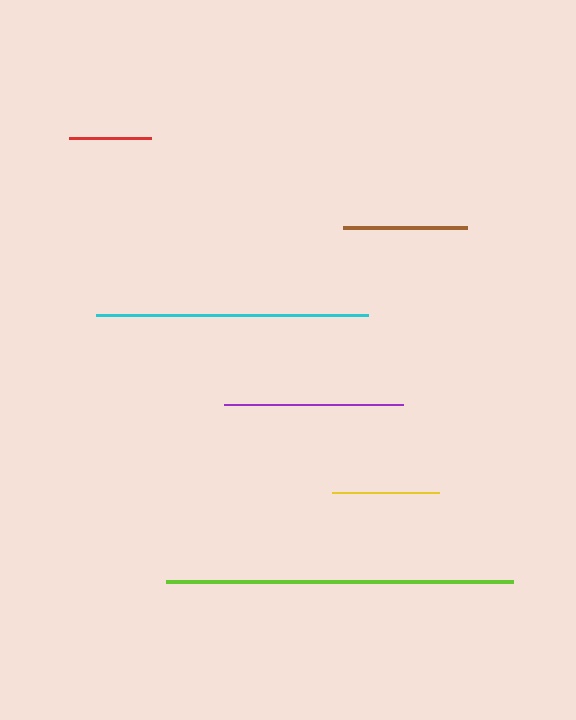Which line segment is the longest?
The lime line is the longest at approximately 347 pixels.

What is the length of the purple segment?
The purple segment is approximately 179 pixels long.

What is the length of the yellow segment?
The yellow segment is approximately 107 pixels long.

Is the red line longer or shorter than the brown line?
The brown line is longer than the red line.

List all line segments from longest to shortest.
From longest to shortest: lime, cyan, purple, brown, yellow, red.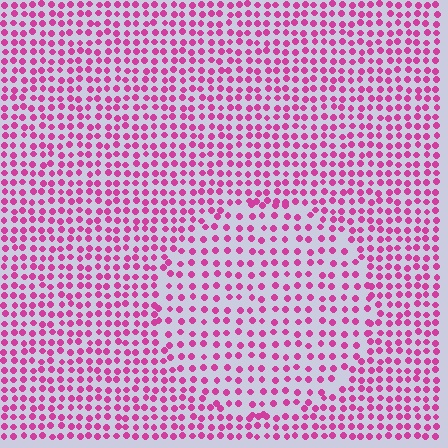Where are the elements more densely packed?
The elements are more densely packed outside the circle boundary.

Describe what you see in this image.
The image contains small magenta elements arranged at two different densities. A circle-shaped region is visible where the elements are less densely packed than the surrounding area.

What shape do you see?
I see a circle.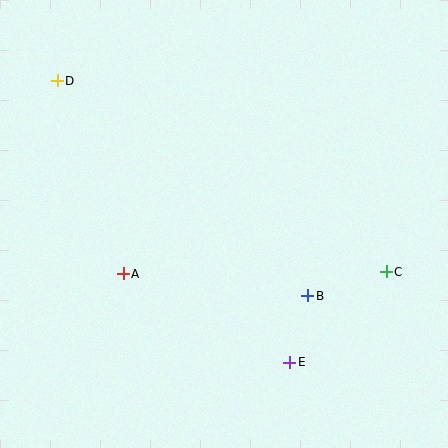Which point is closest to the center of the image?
Point B at (308, 296) is closest to the center.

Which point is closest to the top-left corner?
Point D is closest to the top-left corner.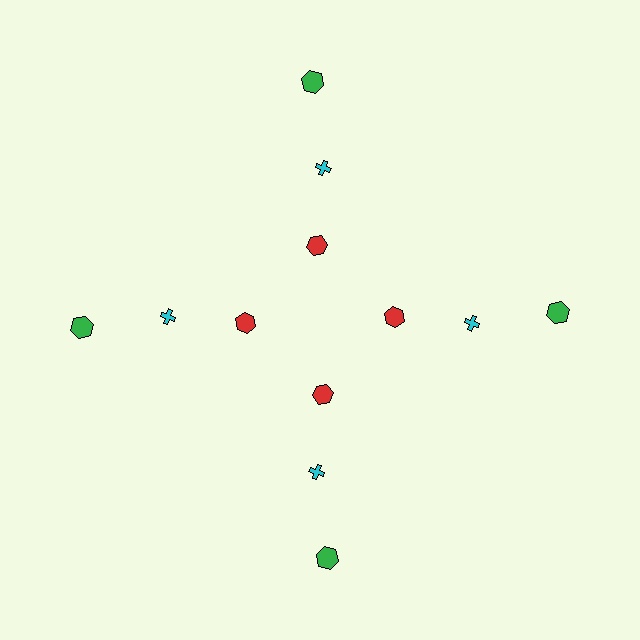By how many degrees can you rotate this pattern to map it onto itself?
The pattern maps onto itself every 90 degrees of rotation.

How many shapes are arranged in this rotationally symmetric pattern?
There are 12 shapes, arranged in 4 groups of 3.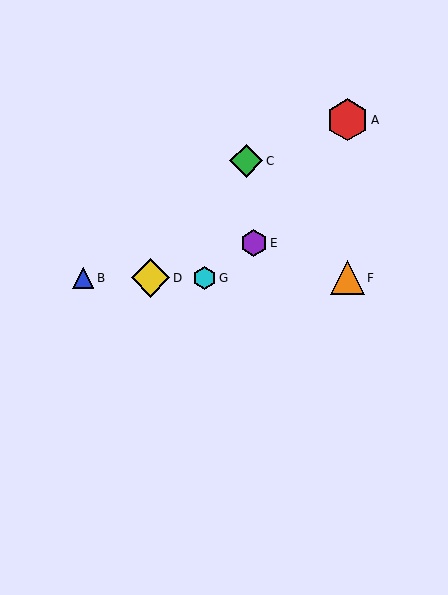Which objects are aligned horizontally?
Objects B, D, F, G are aligned horizontally.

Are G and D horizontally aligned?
Yes, both are at y≈278.